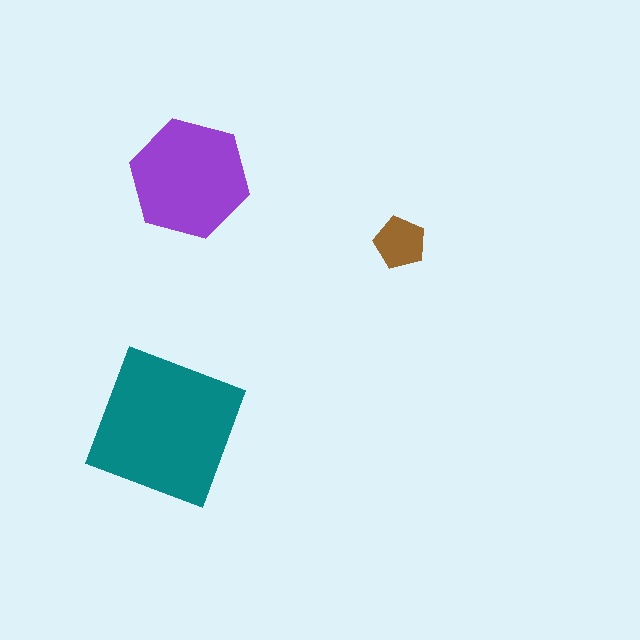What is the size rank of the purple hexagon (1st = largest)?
2nd.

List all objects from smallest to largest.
The brown pentagon, the purple hexagon, the teal square.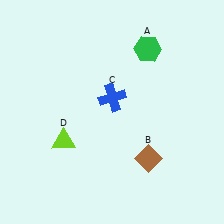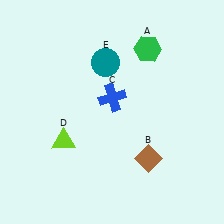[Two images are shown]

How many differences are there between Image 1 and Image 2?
There is 1 difference between the two images.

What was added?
A teal circle (E) was added in Image 2.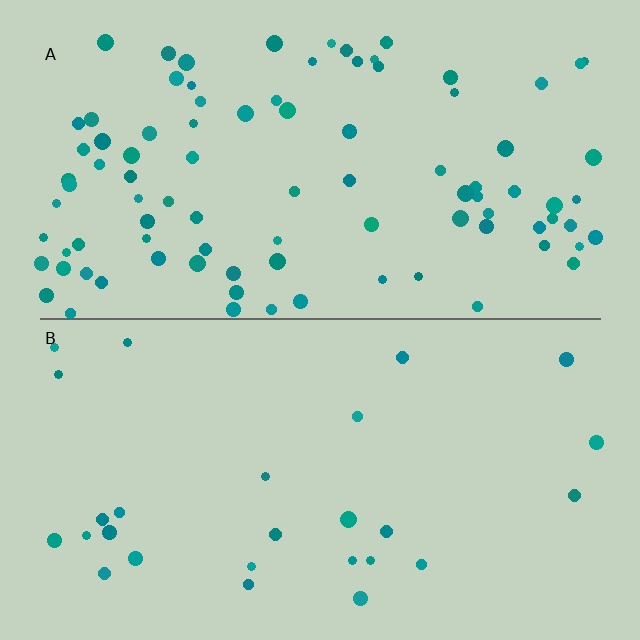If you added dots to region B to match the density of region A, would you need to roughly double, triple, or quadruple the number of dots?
Approximately triple.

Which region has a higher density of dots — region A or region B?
A (the top).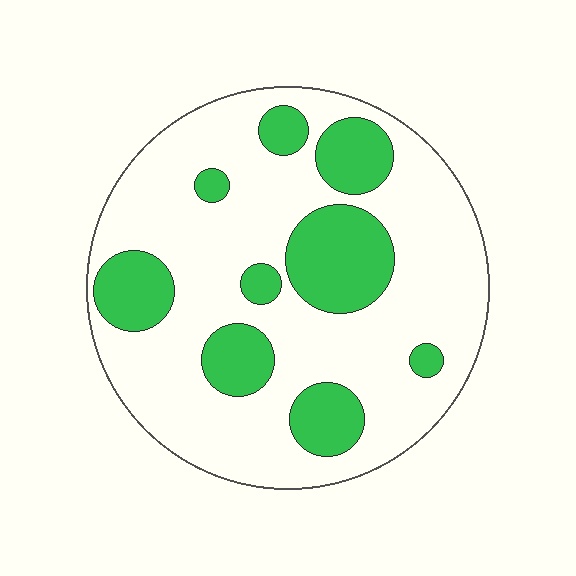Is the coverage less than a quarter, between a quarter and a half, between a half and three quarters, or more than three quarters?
Between a quarter and a half.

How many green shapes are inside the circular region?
9.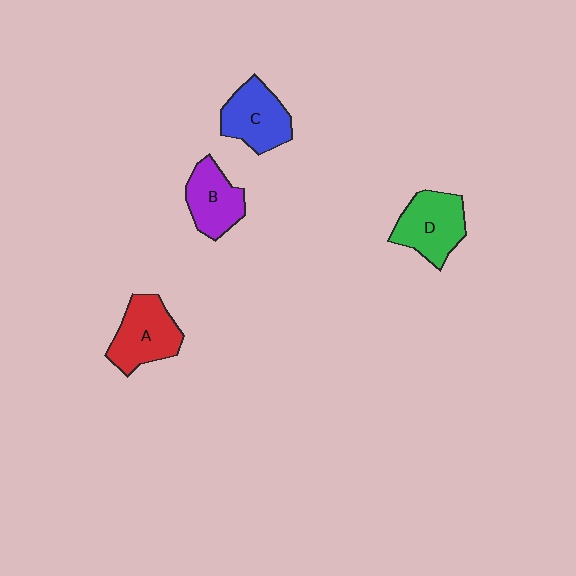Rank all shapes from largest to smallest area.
From largest to smallest: A (red), D (green), C (blue), B (purple).